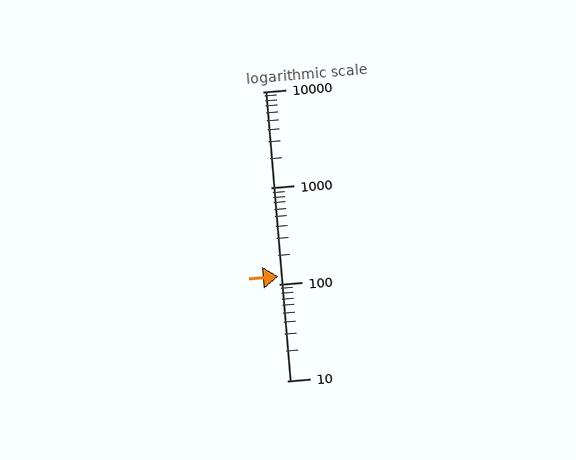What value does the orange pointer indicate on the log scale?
The pointer indicates approximately 120.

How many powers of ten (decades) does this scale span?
The scale spans 3 decades, from 10 to 10000.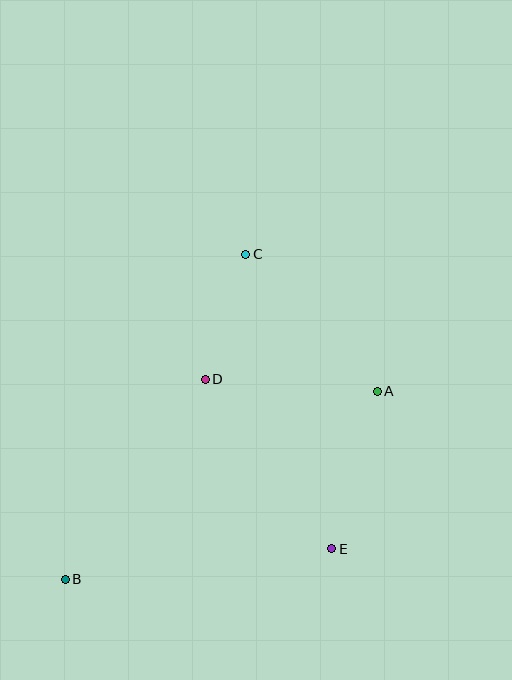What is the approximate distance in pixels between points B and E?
The distance between B and E is approximately 268 pixels.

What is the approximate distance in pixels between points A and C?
The distance between A and C is approximately 190 pixels.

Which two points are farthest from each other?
Points B and C are farthest from each other.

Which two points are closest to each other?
Points C and D are closest to each other.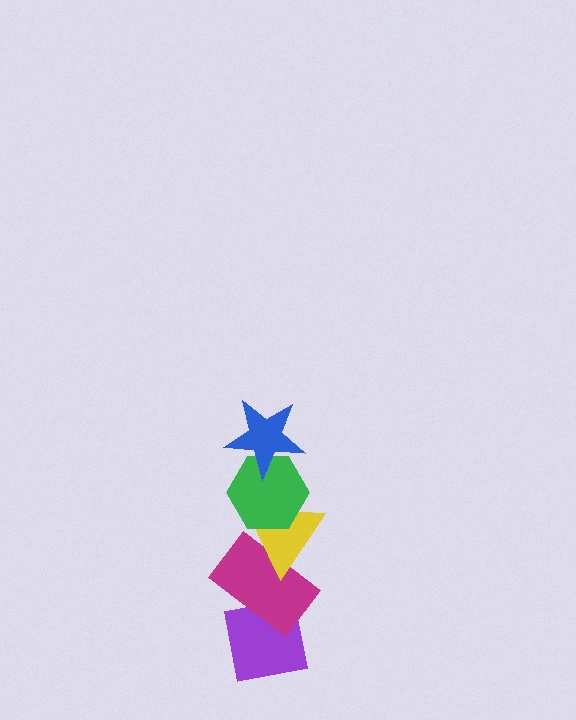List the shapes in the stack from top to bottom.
From top to bottom: the blue star, the green hexagon, the yellow triangle, the magenta rectangle, the purple square.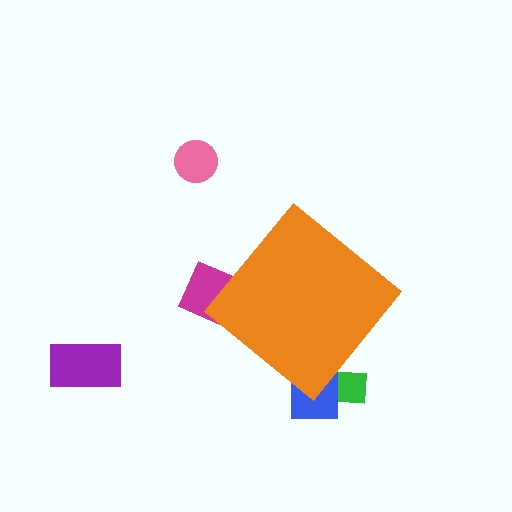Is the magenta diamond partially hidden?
Yes, the magenta diamond is partially hidden behind the orange diamond.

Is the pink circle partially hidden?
No, the pink circle is fully visible.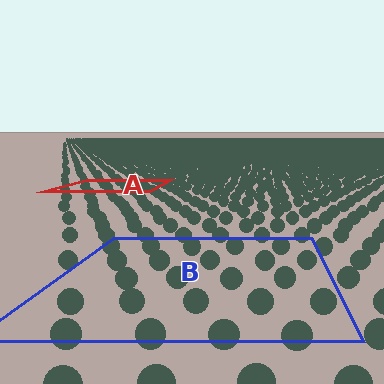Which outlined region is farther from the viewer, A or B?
Region A is farther from the viewer — the texture elements inside it appear smaller and more densely packed.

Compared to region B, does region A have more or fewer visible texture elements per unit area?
Region A has more texture elements per unit area — they are packed more densely because it is farther away.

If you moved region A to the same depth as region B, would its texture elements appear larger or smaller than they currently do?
They would appear larger. At a closer depth, the same texture elements are projected at a bigger on-screen size.